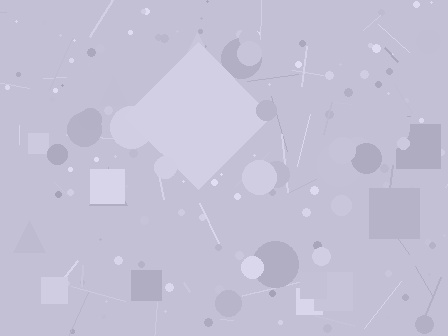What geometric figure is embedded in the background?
A diamond is embedded in the background.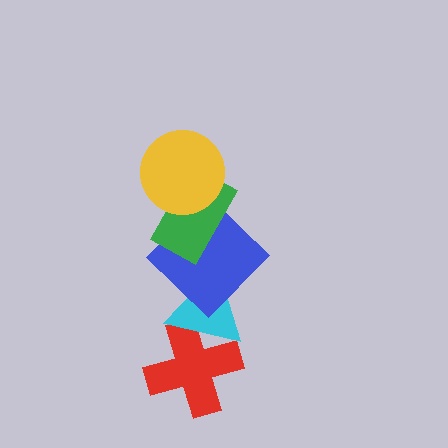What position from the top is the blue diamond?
The blue diamond is 3rd from the top.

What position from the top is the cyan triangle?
The cyan triangle is 4th from the top.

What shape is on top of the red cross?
The cyan triangle is on top of the red cross.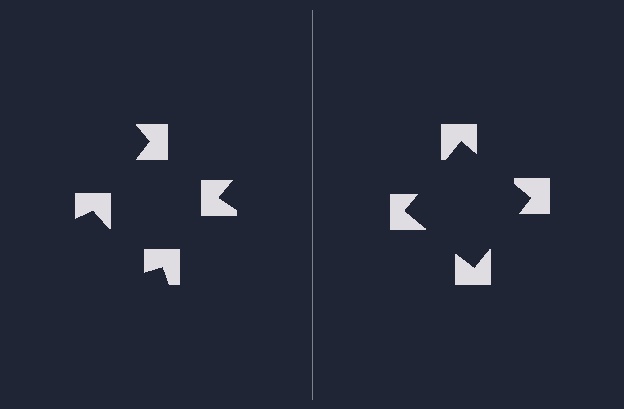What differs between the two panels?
The notched squares are positioned identically on both sides; only the wedge orientations differ. On the right they align to a square; on the left they are misaligned.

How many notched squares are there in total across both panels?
8 — 4 on each side.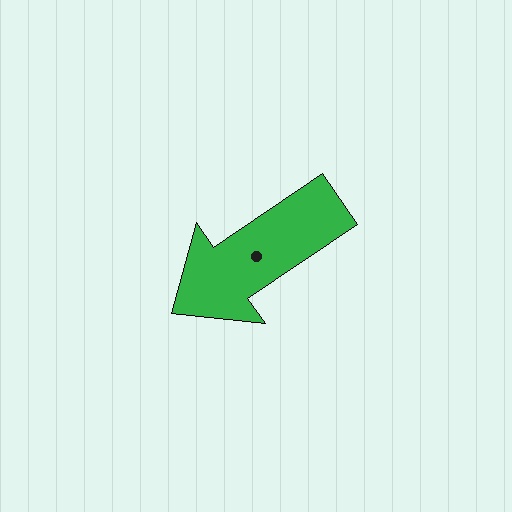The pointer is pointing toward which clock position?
Roughly 8 o'clock.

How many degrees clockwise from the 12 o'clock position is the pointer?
Approximately 236 degrees.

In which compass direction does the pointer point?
Southwest.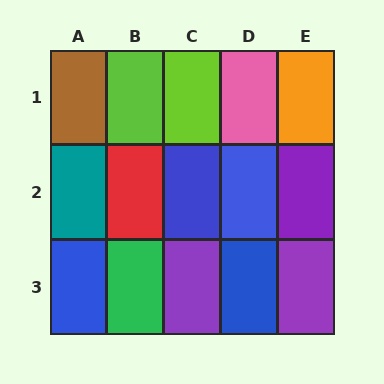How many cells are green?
1 cell is green.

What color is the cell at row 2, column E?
Purple.